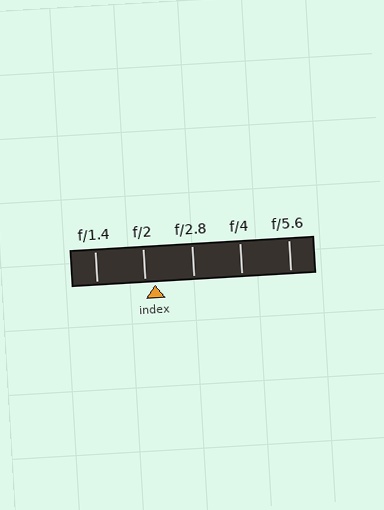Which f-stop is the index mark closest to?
The index mark is closest to f/2.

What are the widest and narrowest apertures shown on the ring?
The widest aperture shown is f/1.4 and the narrowest is f/5.6.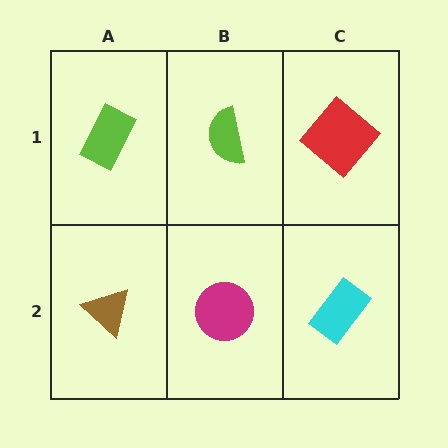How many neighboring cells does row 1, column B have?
3.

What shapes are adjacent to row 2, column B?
A lime semicircle (row 1, column B), a brown triangle (row 2, column A), a cyan rectangle (row 2, column C).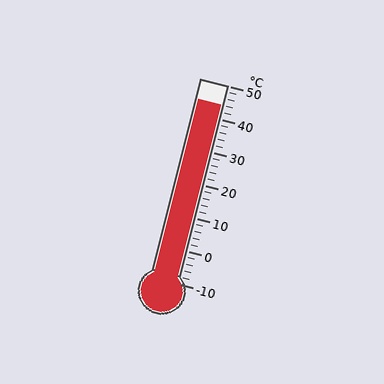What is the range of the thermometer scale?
The thermometer scale ranges from -10°C to 50°C.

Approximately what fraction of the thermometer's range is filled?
The thermometer is filled to approximately 90% of its range.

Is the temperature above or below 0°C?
The temperature is above 0°C.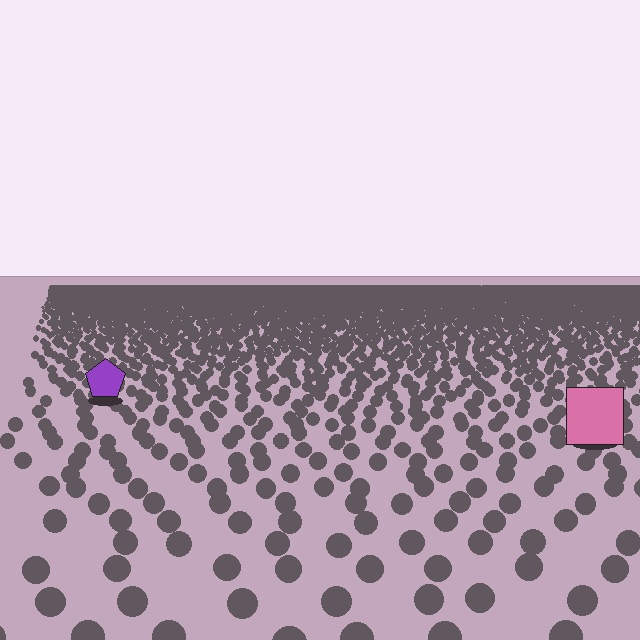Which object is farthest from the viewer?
The purple pentagon is farthest from the viewer. It appears smaller and the ground texture around it is denser.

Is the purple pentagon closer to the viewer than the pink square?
No. The pink square is closer — you can tell from the texture gradient: the ground texture is coarser near it.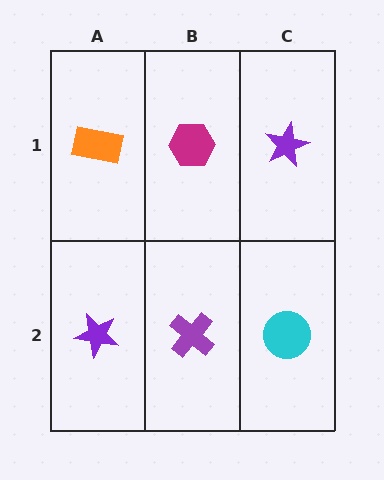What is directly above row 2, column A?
An orange rectangle.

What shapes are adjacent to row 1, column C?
A cyan circle (row 2, column C), a magenta hexagon (row 1, column B).